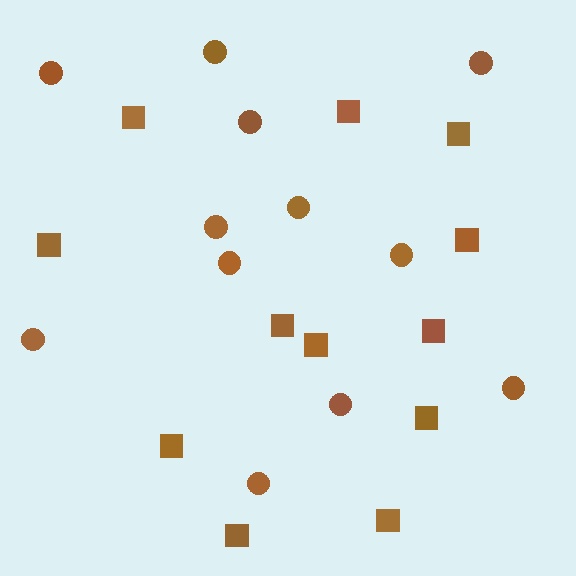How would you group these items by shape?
There are 2 groups: one group of circles (12) and one group of squares (12).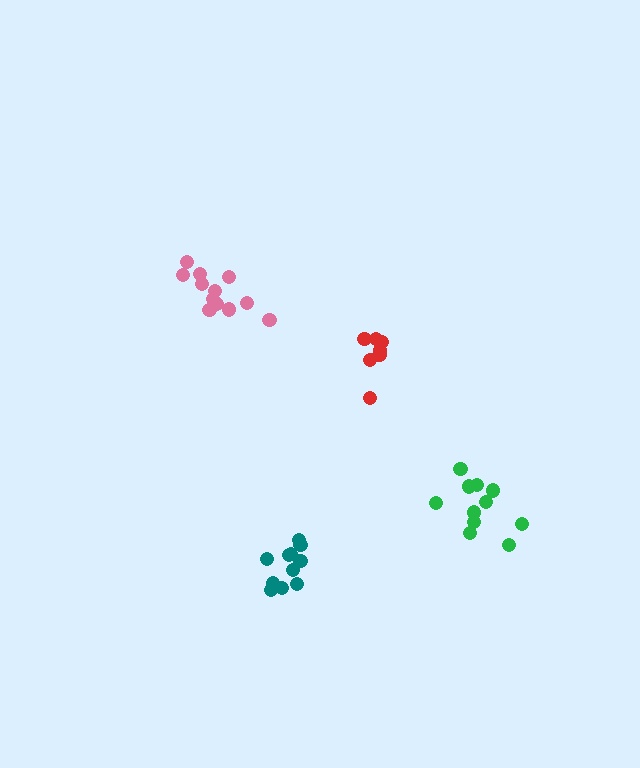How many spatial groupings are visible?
There are 4 spatial groupings.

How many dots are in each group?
Group 1: 12 dots, Group 2: 7 dots, Group 3: 11 dots, Group 4: 11 dots (41 total).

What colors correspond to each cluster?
The clusters are colored: pink, red, teal, green.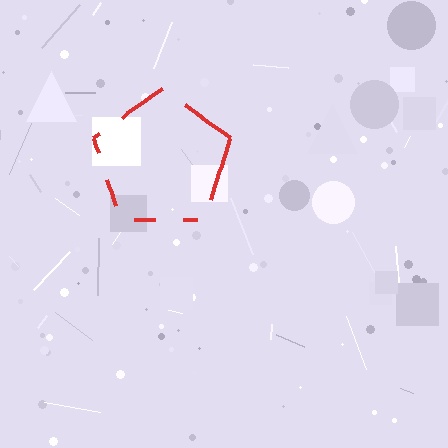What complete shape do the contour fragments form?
The contour fragments form a pentagon.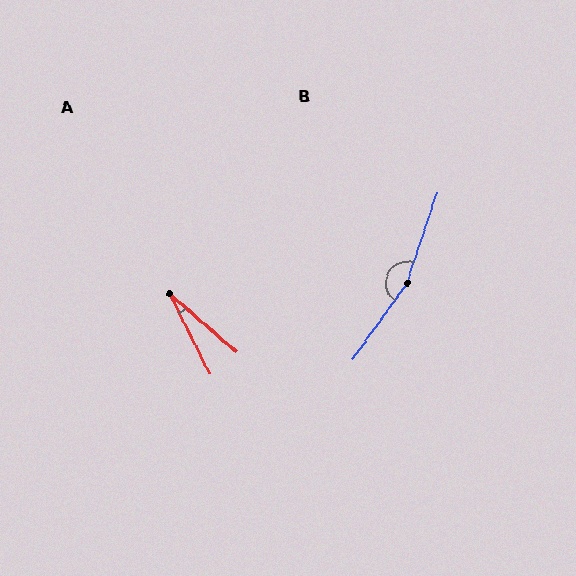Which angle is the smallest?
A, at approximately 22 degrees.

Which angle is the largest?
B, at approximately 163 degrees.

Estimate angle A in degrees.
Approximately 22 degrees.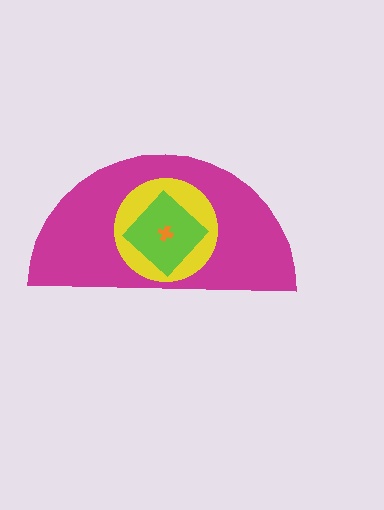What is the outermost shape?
The magenta semicircle.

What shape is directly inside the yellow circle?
The lime diamond.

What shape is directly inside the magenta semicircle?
The yellow circle.